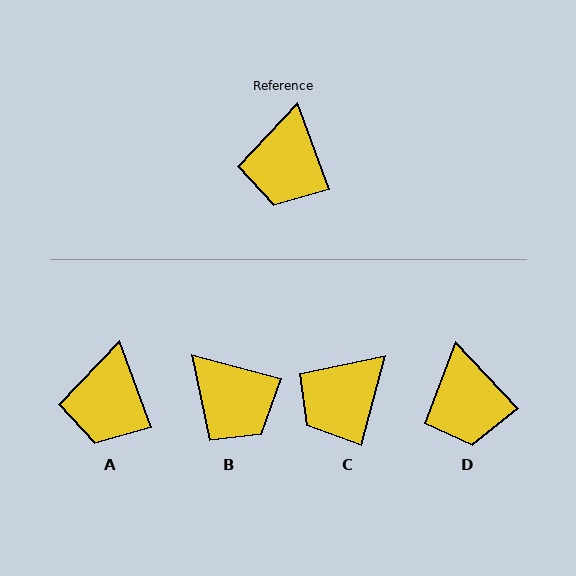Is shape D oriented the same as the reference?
No, it is off by about 22 degrees.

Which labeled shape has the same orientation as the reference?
A.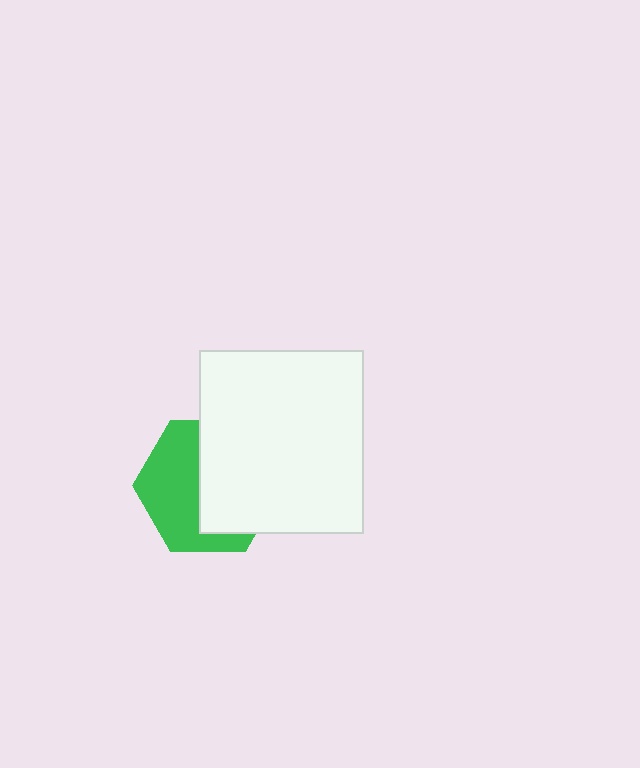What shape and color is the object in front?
The object in front is a white rectangle.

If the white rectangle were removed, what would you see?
You would see the complete green hexagon.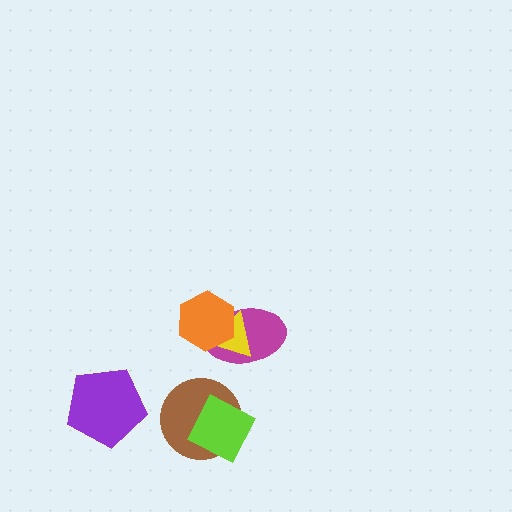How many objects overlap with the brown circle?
1 object overlaps with the brown circle.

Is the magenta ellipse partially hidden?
Yes, it is partially covered by another shape.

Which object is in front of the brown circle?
The lime square is in front of the brown circle.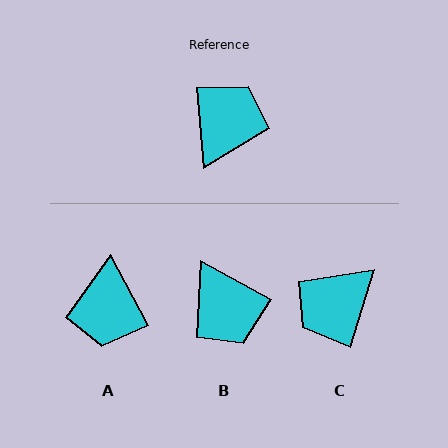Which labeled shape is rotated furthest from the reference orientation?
C, about 158 degrees away.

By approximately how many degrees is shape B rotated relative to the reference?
Approximately 124 degrees clockwise.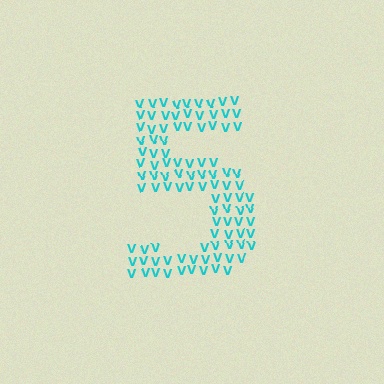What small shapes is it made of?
It is made of small letter V's.